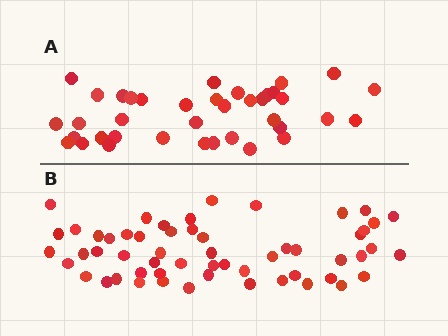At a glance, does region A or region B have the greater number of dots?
Region B (the bottom region) has more dots.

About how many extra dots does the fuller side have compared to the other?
Region B has approximately 20 more dots than region A.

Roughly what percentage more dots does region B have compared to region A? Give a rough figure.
About 45% more.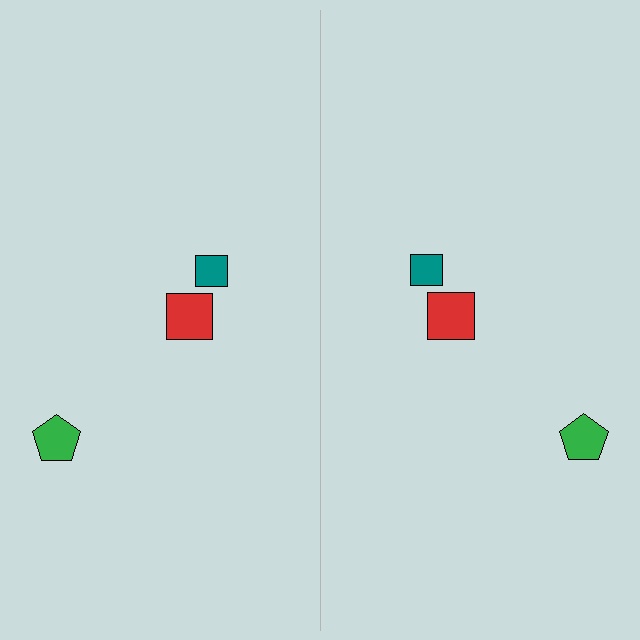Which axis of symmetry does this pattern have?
The pattern has a vertical axis of symmetry running through the center of the image.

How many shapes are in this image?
There are 6 shapes in this image.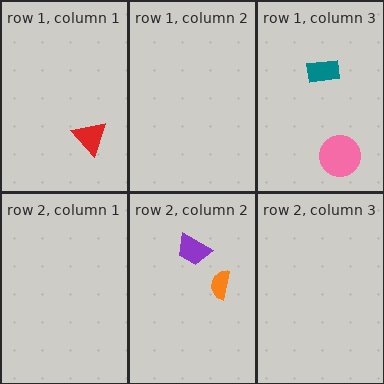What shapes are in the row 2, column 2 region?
The orange semicircle, the purple trapezoid.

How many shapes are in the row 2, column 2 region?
2.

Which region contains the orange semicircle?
The row 2, column 2 region.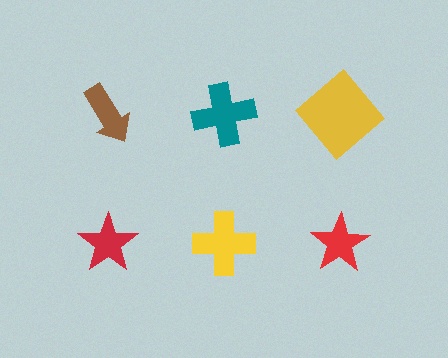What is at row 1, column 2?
A teal cross.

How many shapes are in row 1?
3 shapes.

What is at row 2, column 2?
A yellow cross.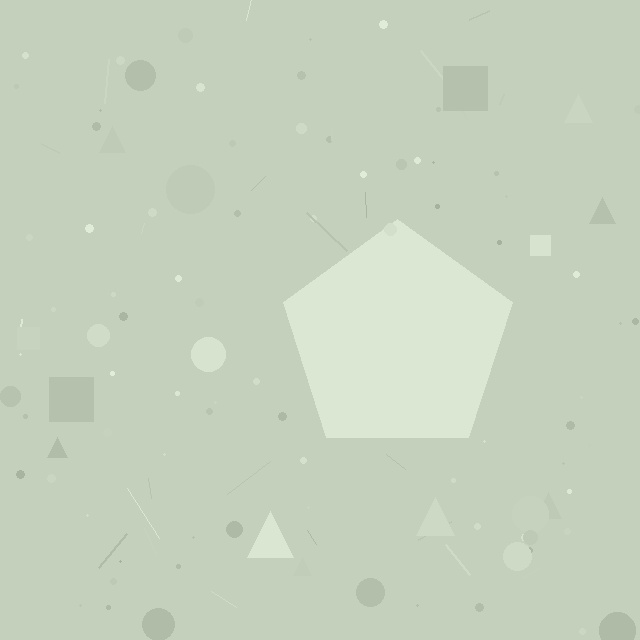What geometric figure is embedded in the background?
A pentagon is embedded in the background.